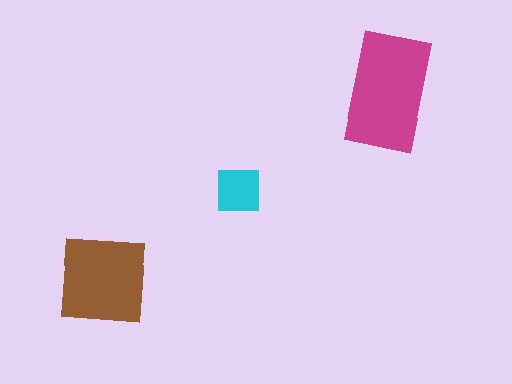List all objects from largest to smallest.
The magenta rectangle, the brown square, the cyan square.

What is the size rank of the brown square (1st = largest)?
2nd.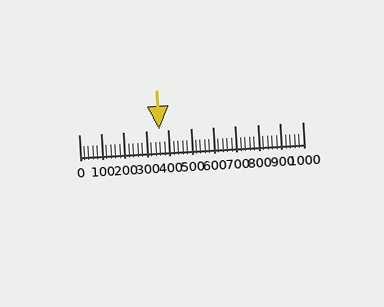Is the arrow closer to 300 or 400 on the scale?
The arrow is closer to 400.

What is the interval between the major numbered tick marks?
The major tick marks are spaced 100 units apart.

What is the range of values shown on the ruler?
The ruler shows values from 0 to 1000.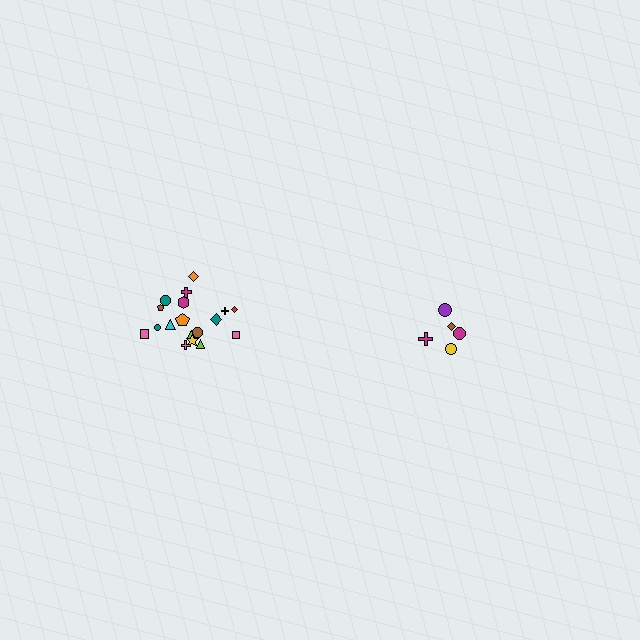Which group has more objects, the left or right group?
The left group.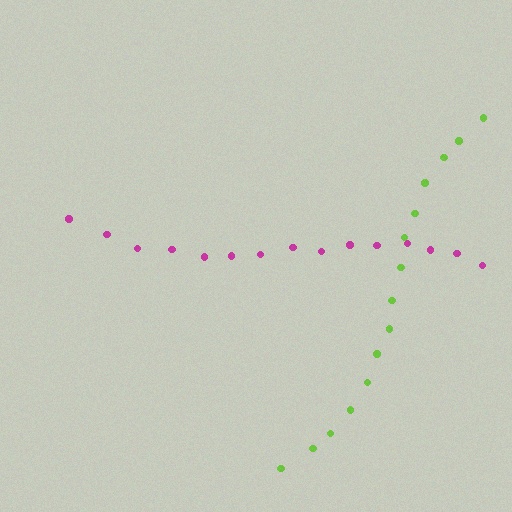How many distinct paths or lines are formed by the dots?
There are 2 distinct paths.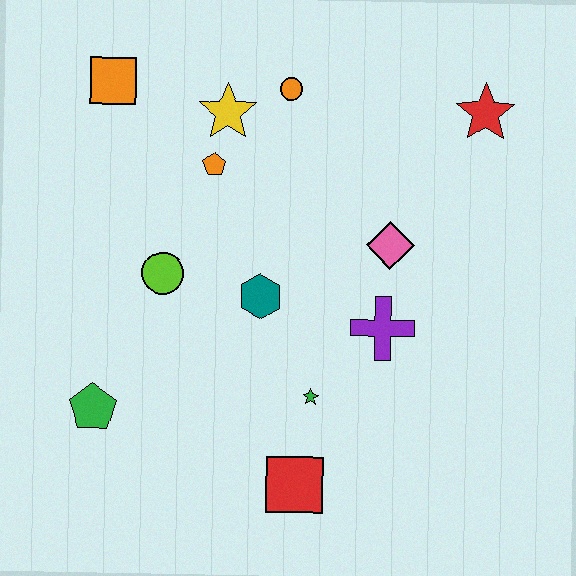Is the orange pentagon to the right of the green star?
No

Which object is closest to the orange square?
The yellow star is closest to the orange square.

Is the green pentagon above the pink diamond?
No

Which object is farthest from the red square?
The orange square is farthest from the red square.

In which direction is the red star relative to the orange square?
The red star is to the right of the orange square.